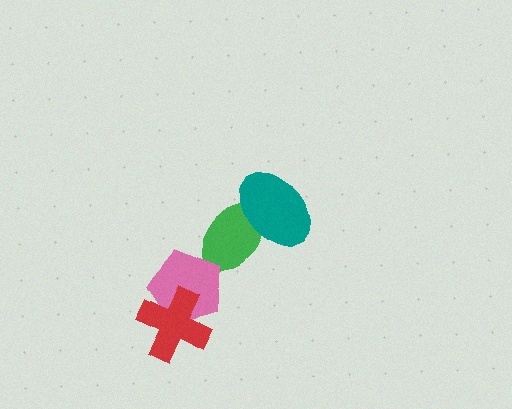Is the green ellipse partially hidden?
Yes, it is partially covered by another shape.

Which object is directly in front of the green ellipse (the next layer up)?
The teal ellipse is directly in front of the green ellipse.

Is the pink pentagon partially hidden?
Yes, it is partially covered by another shape.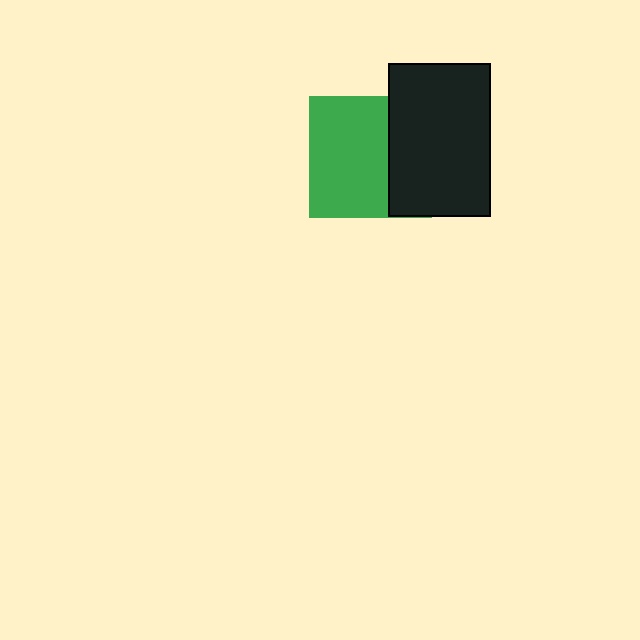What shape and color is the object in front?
The object in front is a black rectangle.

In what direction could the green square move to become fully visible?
The green square could move left. That would shift it out from behind the black rectangle entirely.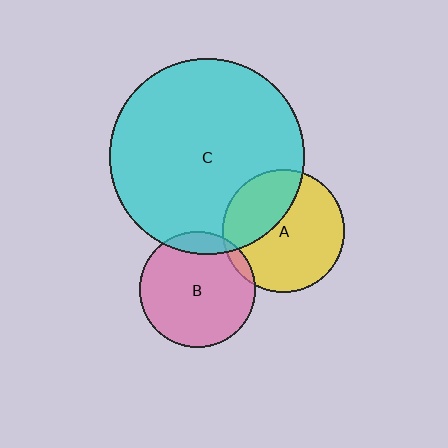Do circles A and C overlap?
Yes.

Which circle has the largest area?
Circle C (cyan).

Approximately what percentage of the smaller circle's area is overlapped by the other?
Approximately 35%.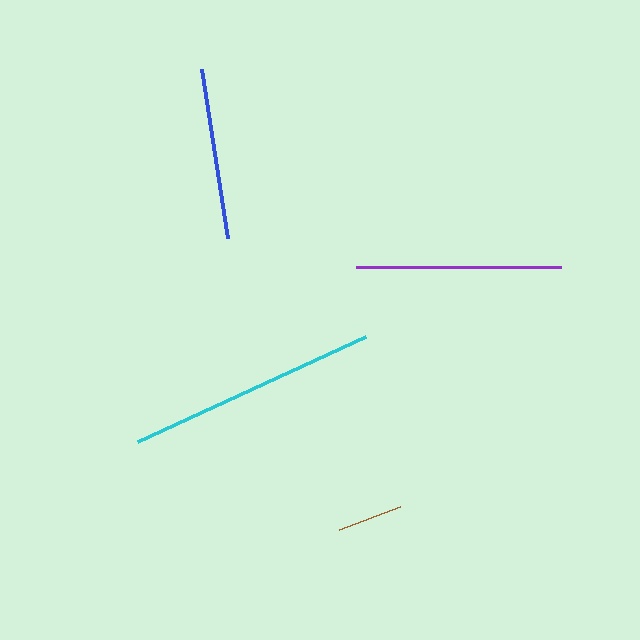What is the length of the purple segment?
The purple segment is approximately 205 pixels long.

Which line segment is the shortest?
The brown line is the shortest at approximately 65 pixels.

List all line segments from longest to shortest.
From longest to shortest: cyan, purple, blue, brown.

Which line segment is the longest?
The cyan line is the longest at approximately 251 pixels.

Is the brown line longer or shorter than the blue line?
The blue line is longer than the brown line.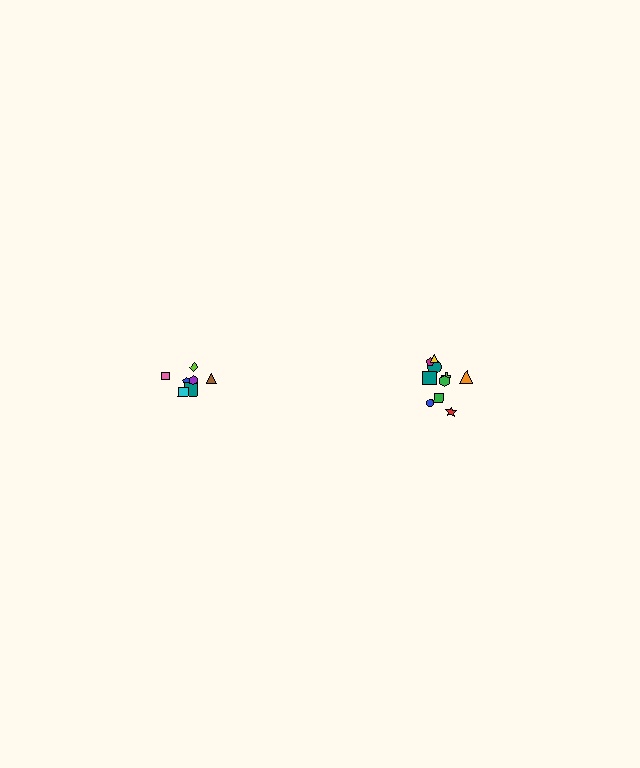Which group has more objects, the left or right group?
The right group.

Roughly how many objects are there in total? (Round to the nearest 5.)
Roughly 15 objects in total.